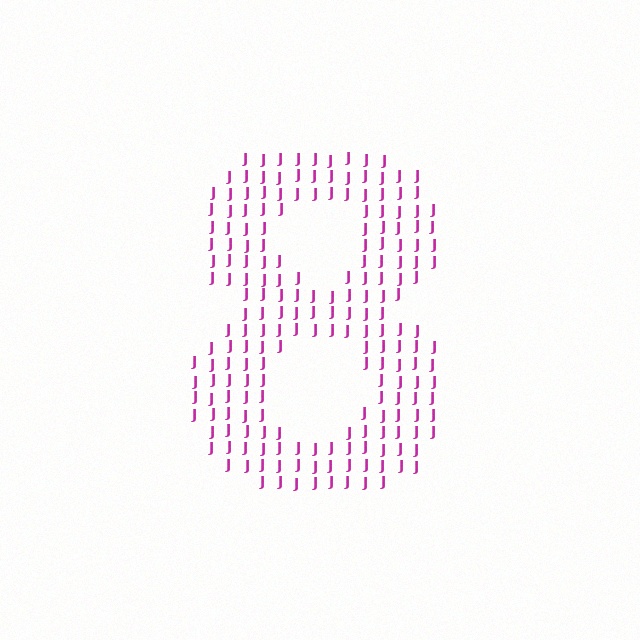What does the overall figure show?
The overall figure shows the digit 8.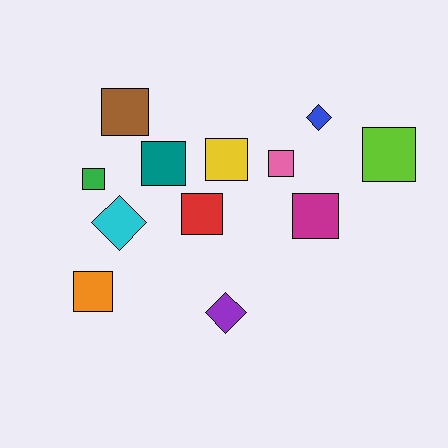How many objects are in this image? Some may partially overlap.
There are 12 objects.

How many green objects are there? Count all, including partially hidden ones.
There is 1 green object.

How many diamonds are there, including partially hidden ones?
There are 3 diamonds.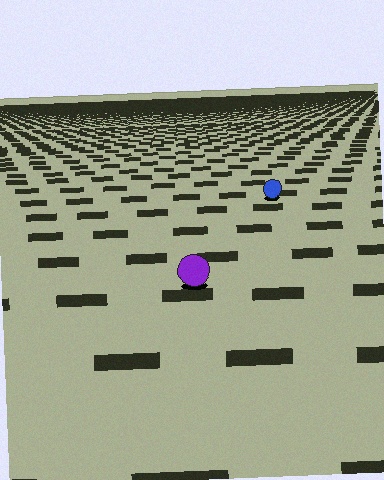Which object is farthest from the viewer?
The blue circle is farthest from the viewer. It appears smaller and the ground texture around it is denser.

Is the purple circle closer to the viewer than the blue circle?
Yes. The purple circle is closer — you can tell from the texture gradient: the ground texture is coarser near it.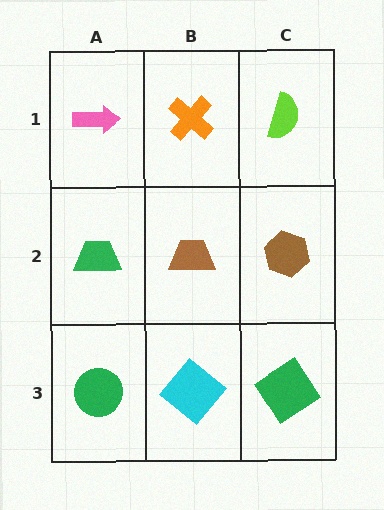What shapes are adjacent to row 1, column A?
A green trapezoid (row 2, column A), an orange cross (row 1, column B).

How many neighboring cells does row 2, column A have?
3.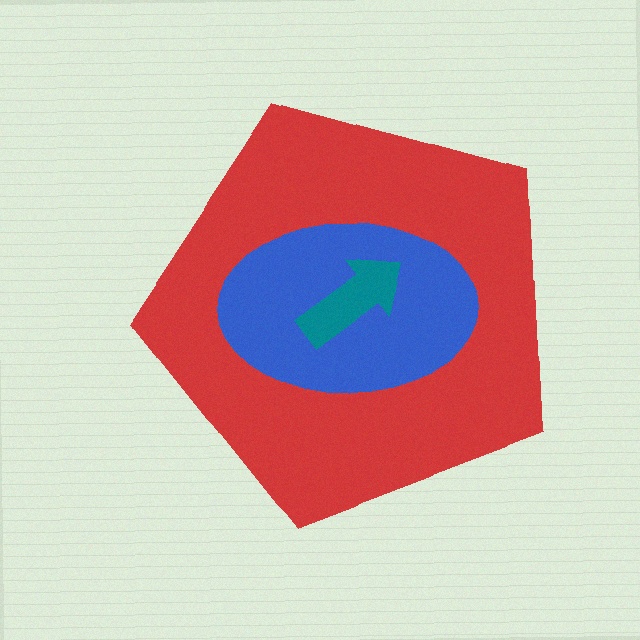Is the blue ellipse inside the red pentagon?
Yes.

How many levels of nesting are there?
3.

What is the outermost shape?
The red pentagon.